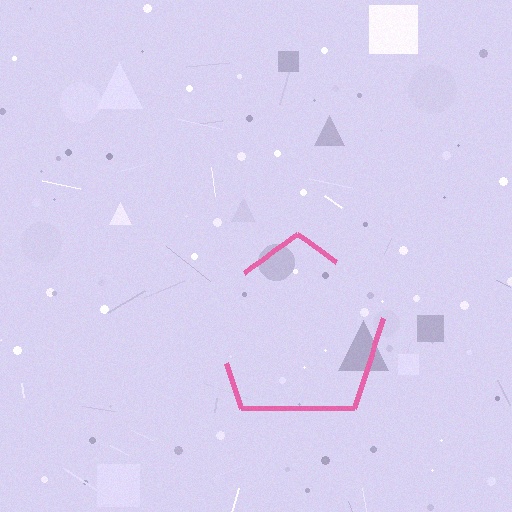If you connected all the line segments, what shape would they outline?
They would outline a pentagon.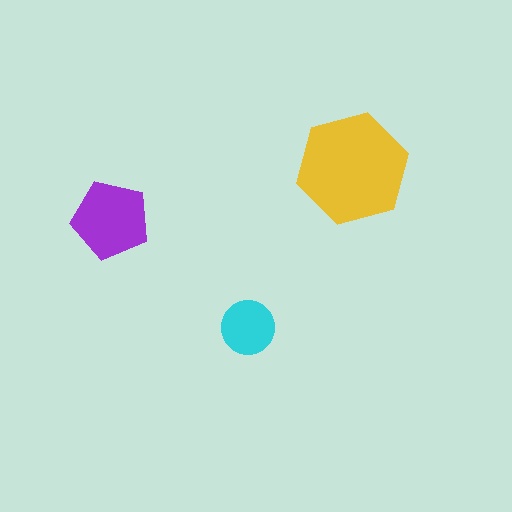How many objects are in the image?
There are 3 objects in the image.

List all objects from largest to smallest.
The yellow hexagon, the purple pentagon, the cyan circle.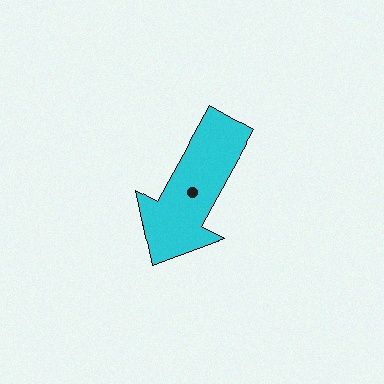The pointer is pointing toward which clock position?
Roughly 7 o'clock.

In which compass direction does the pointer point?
Southwest.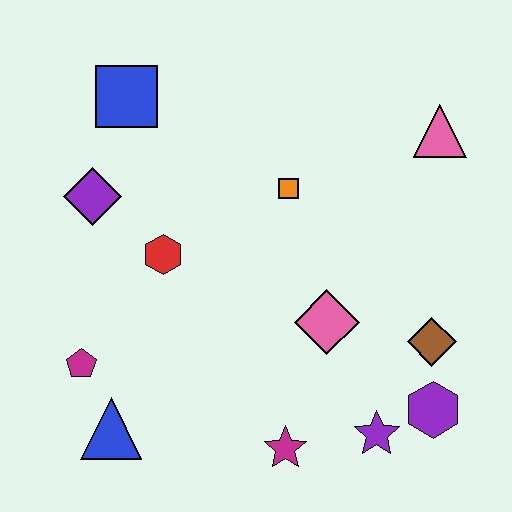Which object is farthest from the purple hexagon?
The blue square is farthest from the purple hexagon.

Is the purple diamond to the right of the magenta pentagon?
Yes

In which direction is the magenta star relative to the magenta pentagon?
The magenta star is to the right of the magenta pentagon.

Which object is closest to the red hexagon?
The purple diamond is closest to the red hexagon.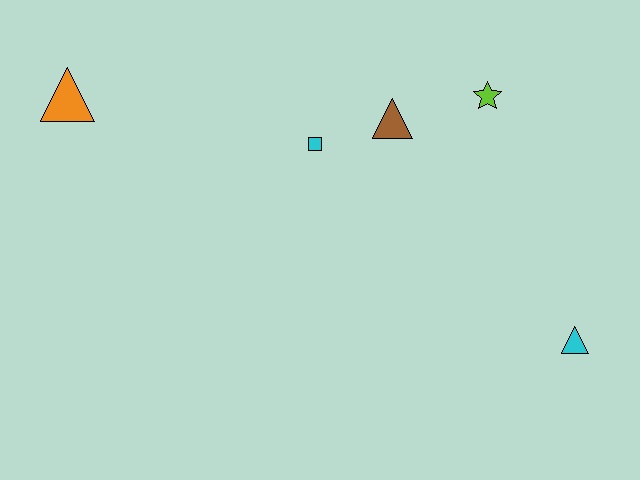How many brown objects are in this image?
There is 1 brown object.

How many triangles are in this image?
There are 3 triangles.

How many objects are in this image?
There are 5 objects.